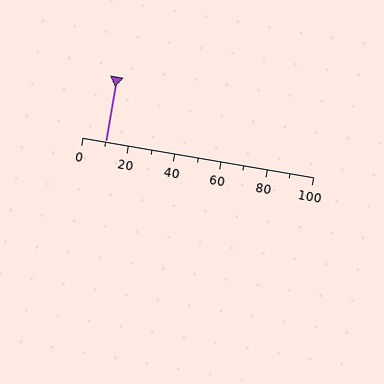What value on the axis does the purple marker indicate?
The marker indicates approximately 10.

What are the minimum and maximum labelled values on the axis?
The axis runs from 0 to 100.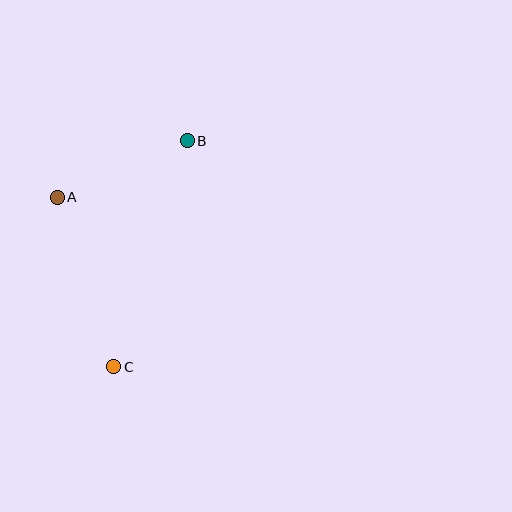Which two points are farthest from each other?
Points B and C are farthest from each other.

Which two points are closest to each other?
Points A and B are closest to each other.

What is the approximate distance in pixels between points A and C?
The distance between A and C is approximately 179 pixels.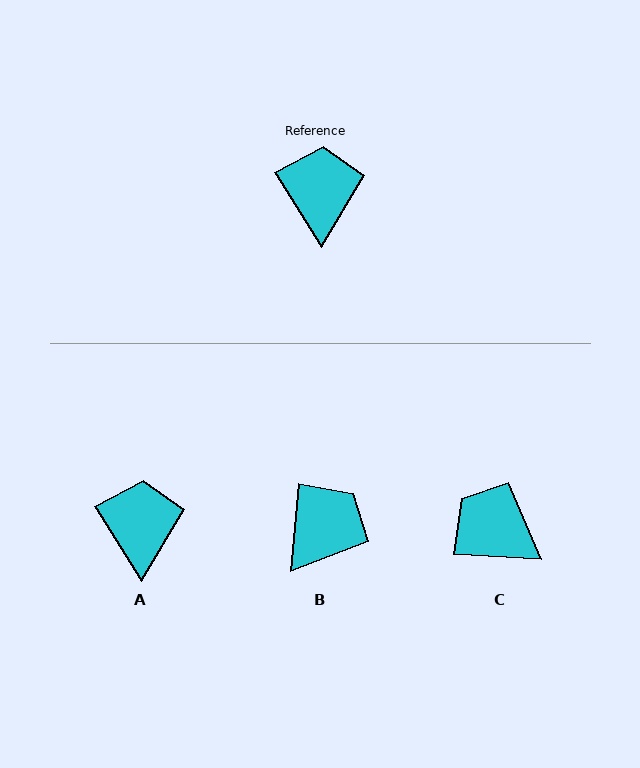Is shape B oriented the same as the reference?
No, it is off by about 38 degrees.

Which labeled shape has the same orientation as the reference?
A.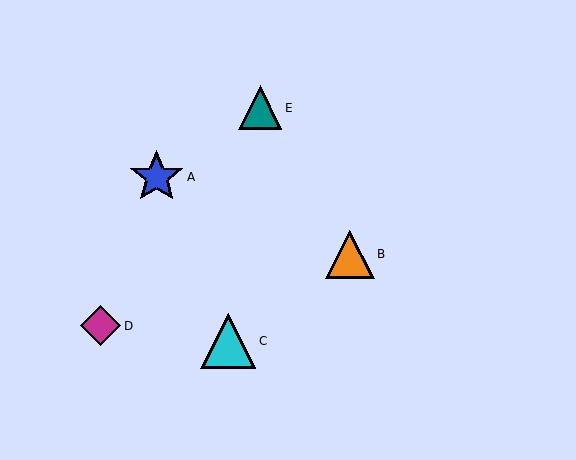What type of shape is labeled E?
Shape E is a teal triangle.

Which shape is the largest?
The cyan triangle (labeled C) is the largest.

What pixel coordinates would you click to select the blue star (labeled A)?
Click at (157, 177) to select the blue star A.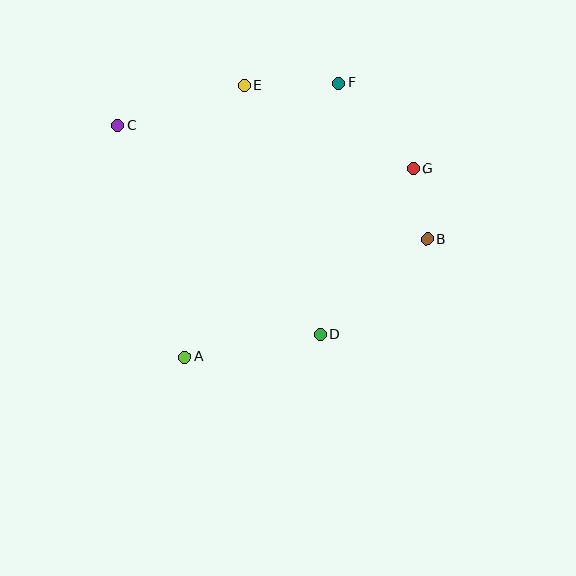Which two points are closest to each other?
Points B and G are closest to each other.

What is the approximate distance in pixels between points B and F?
The distance between B and F is approximately 180 pixels.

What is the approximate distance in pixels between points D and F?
The distance between D and F is approximately 252 pixels.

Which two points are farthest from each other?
Points B and C are farthest from each other.